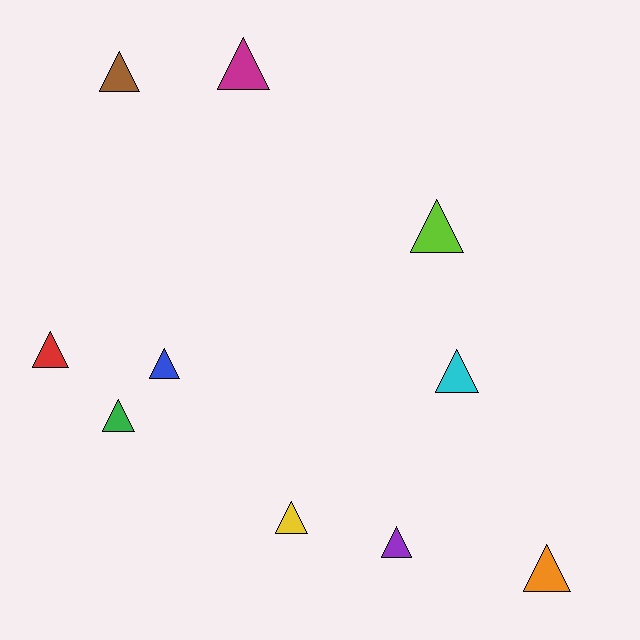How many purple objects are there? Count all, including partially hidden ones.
There is 1 purple object.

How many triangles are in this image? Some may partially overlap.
There are 10 triangles.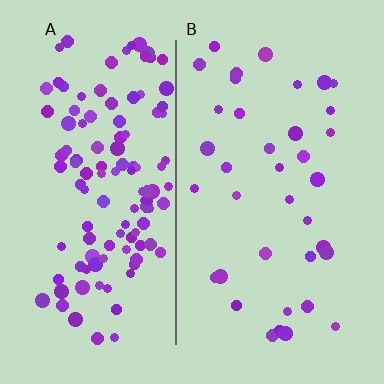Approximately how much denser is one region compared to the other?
Approximately 3.3× — region A over region B.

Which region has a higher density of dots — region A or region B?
A (the left).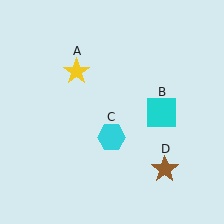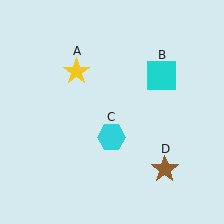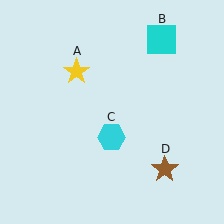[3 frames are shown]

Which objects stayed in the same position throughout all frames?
Yellow star (object A) and cyan hexagon (object C) and brown star (object D) remained stationary.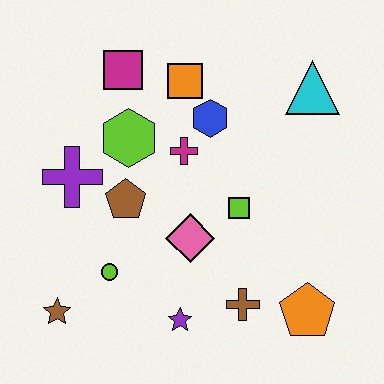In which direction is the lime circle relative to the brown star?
The lime circle is to the right of the brown star.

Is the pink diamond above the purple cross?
No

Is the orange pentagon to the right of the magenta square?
Yes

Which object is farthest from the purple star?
The cyan triangle is farthest from the purple star.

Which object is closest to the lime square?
The pink diamond is closest to the lime square.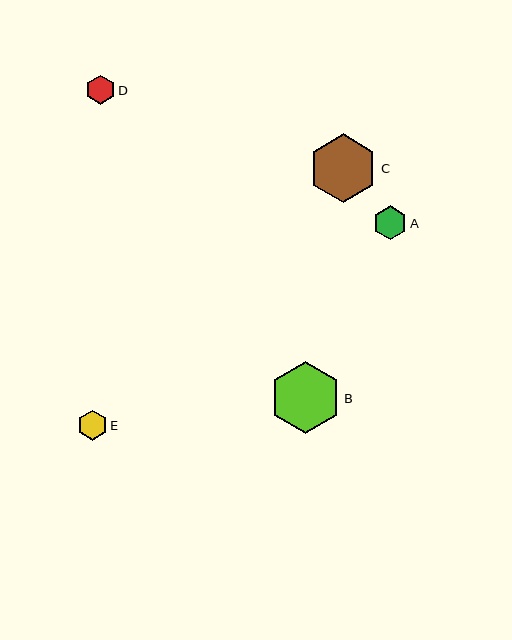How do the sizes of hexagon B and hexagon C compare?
Hexagon B and hexagon C are approximately the same size.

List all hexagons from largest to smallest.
From largest to smallest: B, C, A, E, D.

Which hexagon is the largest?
Hexagon B is the largest with a size of approximately 72 pixels.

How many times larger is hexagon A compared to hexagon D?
Hexagon A is approximately 1.2 times the size of hexagon D.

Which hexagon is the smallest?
Hexagon D is the smallest with a size of approximately 29 pixels.